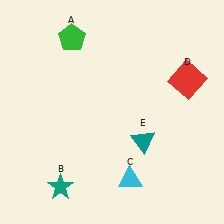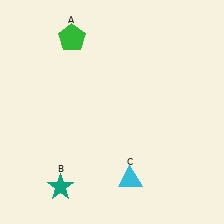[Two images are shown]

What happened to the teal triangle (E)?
The teal triangle (E) was removed in Image 2. It was in the bottom-right area of Image 1.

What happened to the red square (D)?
The red square (D) was removed in Image 2. It was in the top-right area of Image 1.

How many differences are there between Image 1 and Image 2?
There are 2 differences between the two images.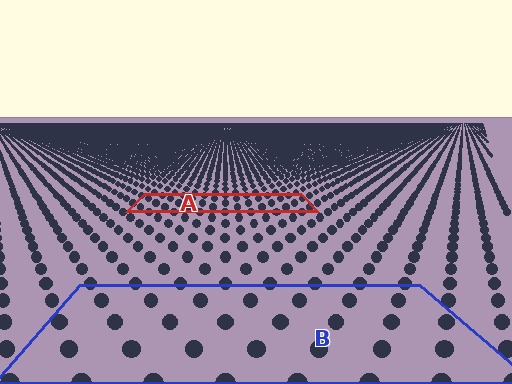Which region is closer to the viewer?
Region B is closer. The texture elements there are larger and more spread out.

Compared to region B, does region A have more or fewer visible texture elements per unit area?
Region A has more texture elements per unit area — they are packed more densely because it is farther away.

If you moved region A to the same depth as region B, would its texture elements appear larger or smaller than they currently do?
They would appear larger. At a closer depth, the same texture elements are projected at a bigger on-screen size.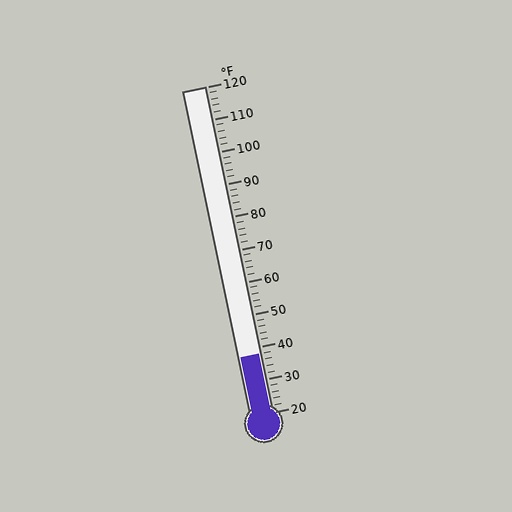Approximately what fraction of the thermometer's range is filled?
The thermometer is filled to approximately 20% of its range.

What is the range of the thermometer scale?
The thermometer scale ranges from 20°F to 120°F.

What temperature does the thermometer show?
The thermometer shows approximately 38°F.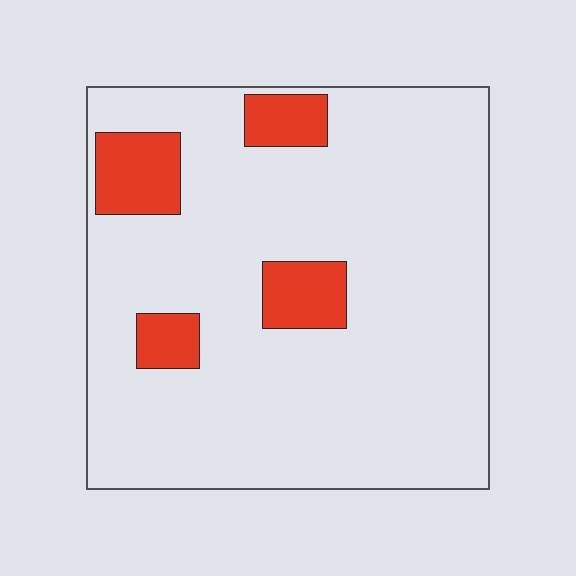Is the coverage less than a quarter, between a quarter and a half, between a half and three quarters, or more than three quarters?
Less than a quarter.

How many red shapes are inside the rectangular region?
4.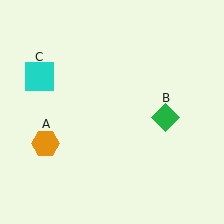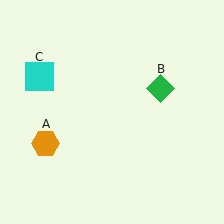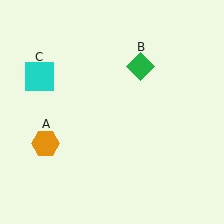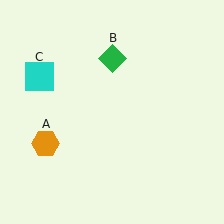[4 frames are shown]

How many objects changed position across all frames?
1 object changed position: green diamond (object B).